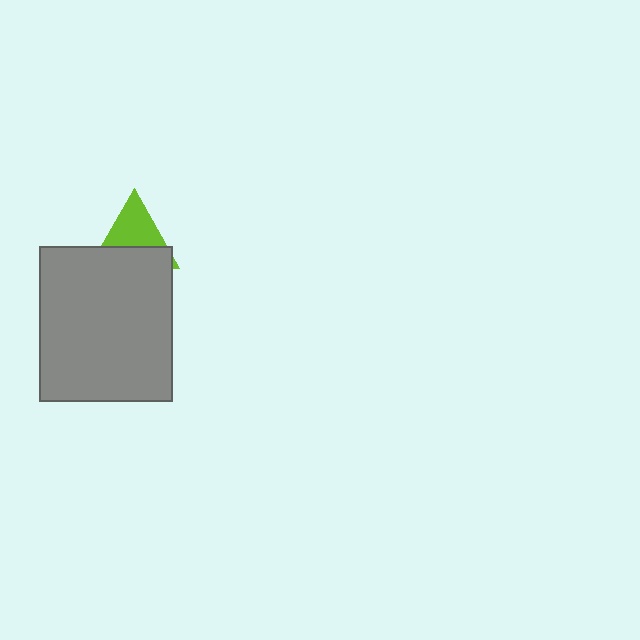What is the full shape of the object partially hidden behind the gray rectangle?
The partially hidden object is a lime triangle.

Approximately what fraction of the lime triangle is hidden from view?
Roughly 49% of the lime triangle is hidden behind the gray rectangle.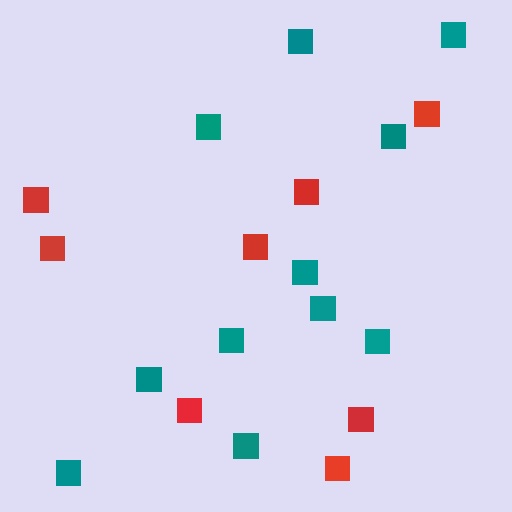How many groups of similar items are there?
There are 2 groups: one group of red squares (8) and one group of teal squares (11).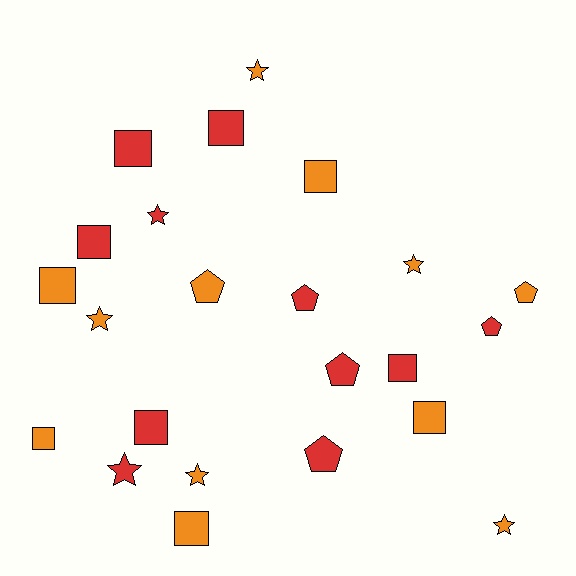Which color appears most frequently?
Orange, with 12 objects.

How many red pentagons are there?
There are 4 red pentagons.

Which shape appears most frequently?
Square, with 10 objects.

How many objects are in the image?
There are 23 objects.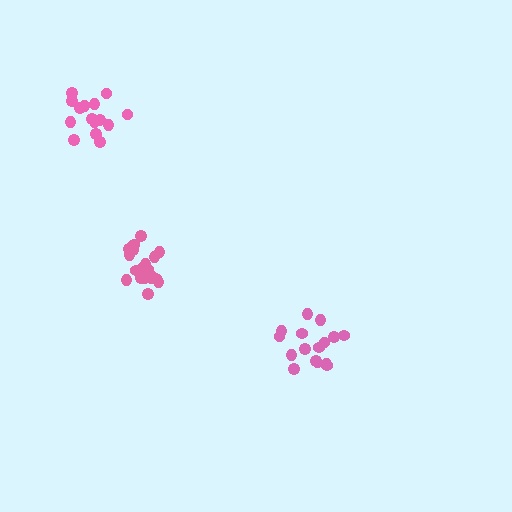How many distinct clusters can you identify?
There are 3 distinct clusters.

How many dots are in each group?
Group 1: 20 dots, Group 2: 16 dots, Group 3: 15 dots (51 total).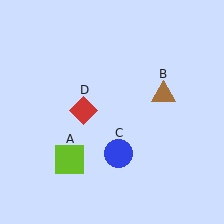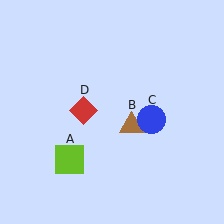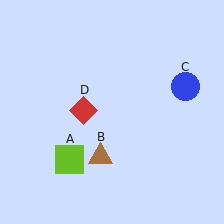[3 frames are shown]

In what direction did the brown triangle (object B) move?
The brown triangle (object B) moved down and to the left.